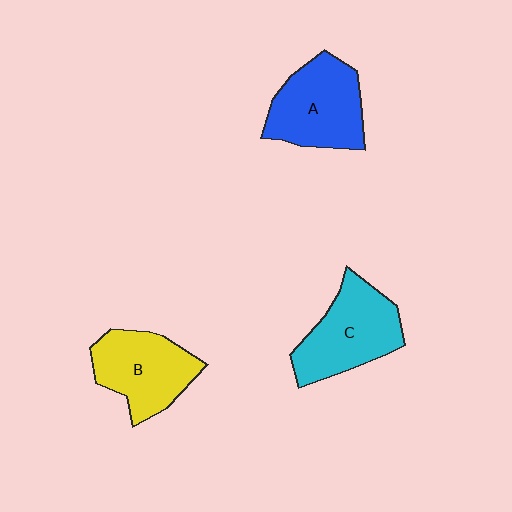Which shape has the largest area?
Shape C (cyan).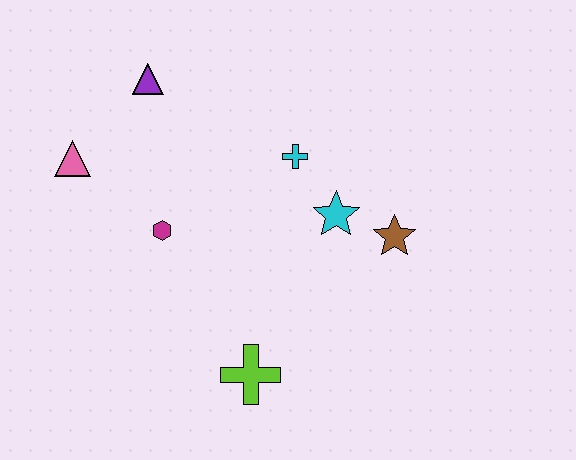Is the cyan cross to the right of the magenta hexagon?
Yes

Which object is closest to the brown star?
The cyan star is closest to the brown star.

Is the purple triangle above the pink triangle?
Yes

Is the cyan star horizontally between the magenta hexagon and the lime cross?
No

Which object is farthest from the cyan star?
The pink triangle is farthest from the cyan star.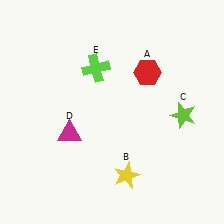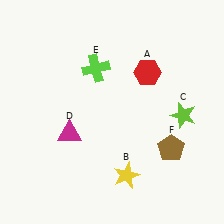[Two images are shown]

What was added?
A brown pentagon (F) was added in Image 2.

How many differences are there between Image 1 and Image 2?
There is 1 difference between the two images.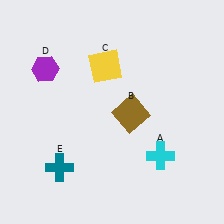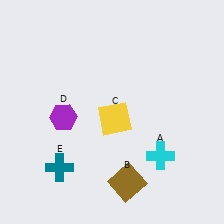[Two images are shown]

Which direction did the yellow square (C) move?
The yellow square (C) moved down.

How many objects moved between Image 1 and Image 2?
3 objects moved between the two images.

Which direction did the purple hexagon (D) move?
The purple hexagon (D) moved down.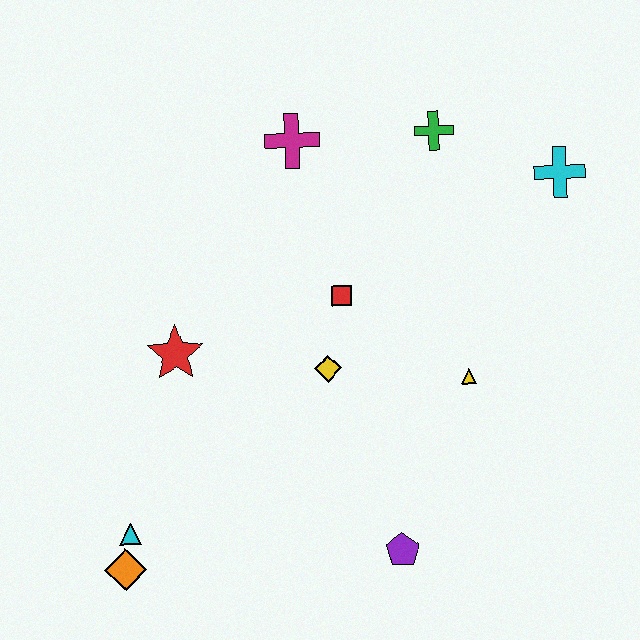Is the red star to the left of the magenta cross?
Yes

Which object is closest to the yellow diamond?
The red square is closest to the yellow diamond.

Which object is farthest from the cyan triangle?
The cyan cross is farthest from the cyan triangle.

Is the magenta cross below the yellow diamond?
No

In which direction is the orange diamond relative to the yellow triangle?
The orange diamond is to the left of the yellow triangle.